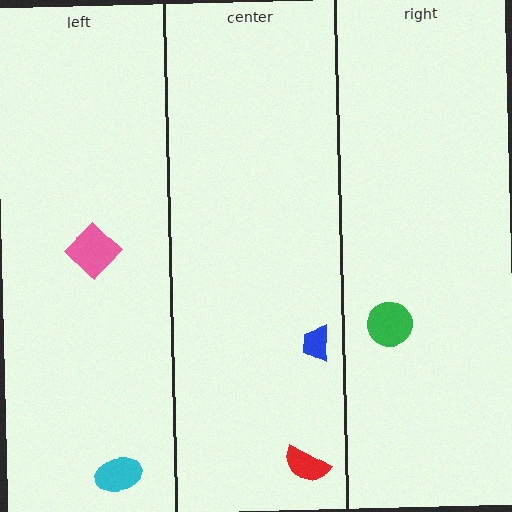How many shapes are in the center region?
2.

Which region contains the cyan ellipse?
The left region.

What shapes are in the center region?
The blue trapezoid, the red semicircle.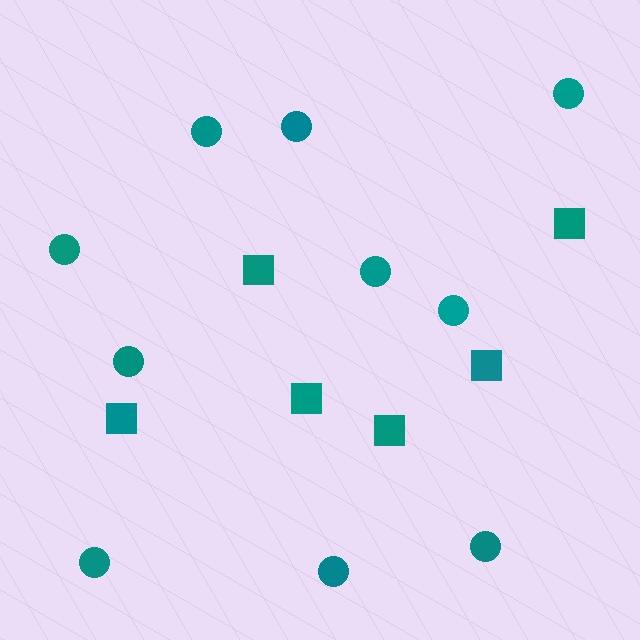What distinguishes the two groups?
There are 2 groups: one group of squares (6) and one group of circles (10).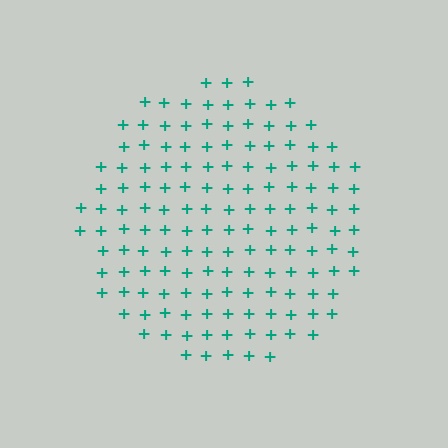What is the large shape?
The large shape is a circle.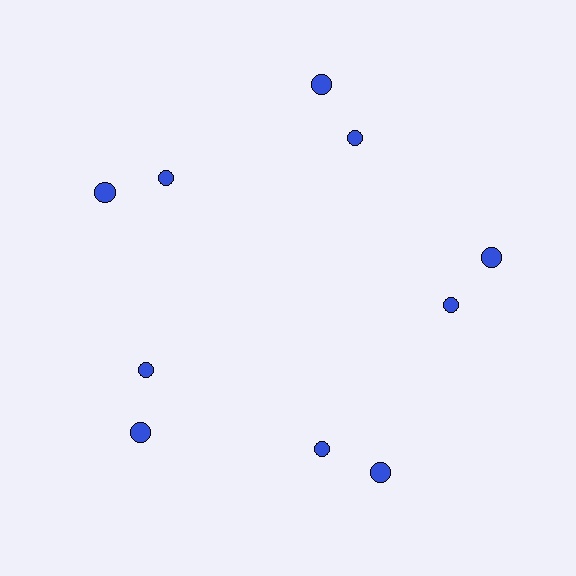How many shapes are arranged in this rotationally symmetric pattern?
There are 10 shapes, arranged in 5 groups of 2.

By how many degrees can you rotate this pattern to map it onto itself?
The pattern maps onto itself every 72 degrees of rotation.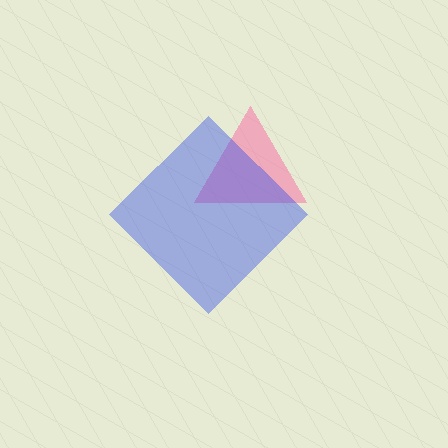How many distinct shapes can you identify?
There are 2 distinct shapes: a pink triangle, a blue diamond.